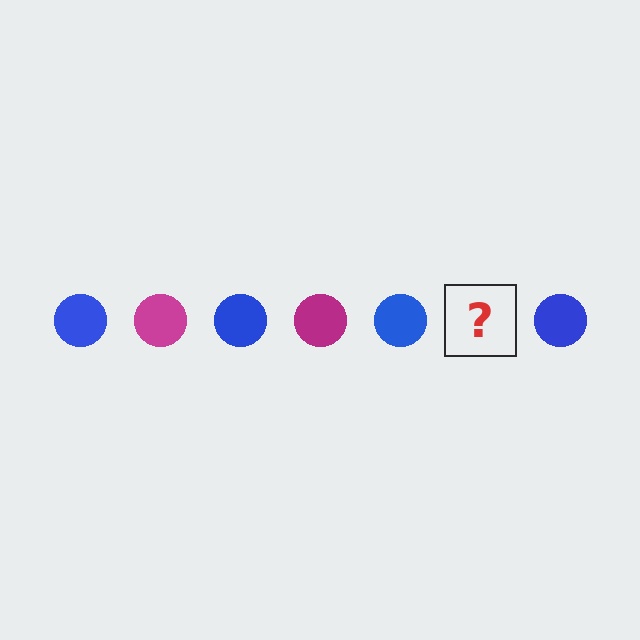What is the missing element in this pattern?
The missing element is a magenta circle.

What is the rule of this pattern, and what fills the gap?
The rule is that the pattern cycles through blue, magenta circles. The gap should be filled with a magenta circle.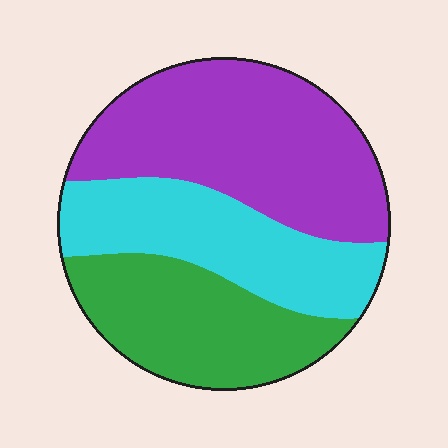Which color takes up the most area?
Purple, at roughly 45%.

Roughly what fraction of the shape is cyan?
Cyan takes up about one quarter (1/4) of the shape.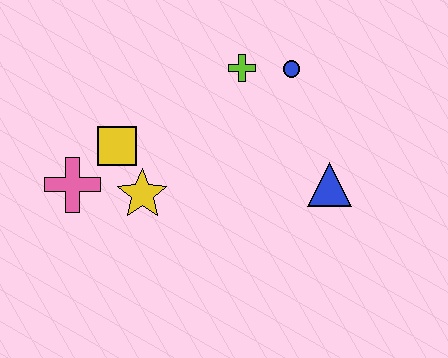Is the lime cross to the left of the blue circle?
Yes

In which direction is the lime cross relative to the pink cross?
The lime cross is to the right of the pink cross.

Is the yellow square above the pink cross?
Yes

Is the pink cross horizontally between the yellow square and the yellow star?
No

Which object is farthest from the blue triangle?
The pink cross is farthest from the blue triangle.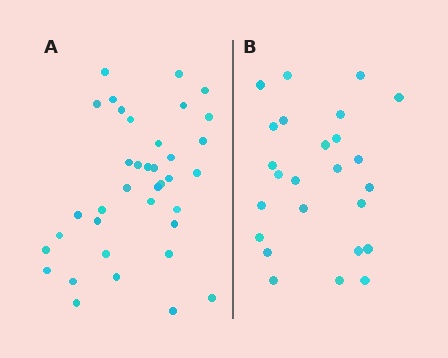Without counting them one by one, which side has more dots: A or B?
Region A (the left region) has more dots.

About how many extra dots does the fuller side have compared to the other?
Region A has roughly 12 or so more dots than region B.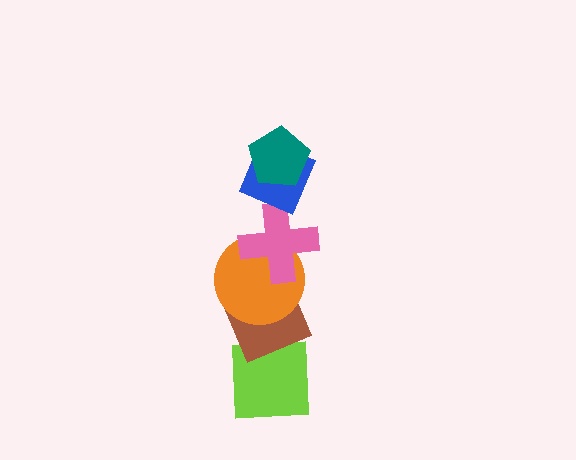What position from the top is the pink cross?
The pink cross is 3rd from the top.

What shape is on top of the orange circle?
The pink cross is on top of the orange circle.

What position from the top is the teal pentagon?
The teal pentagon is 1st from the top.